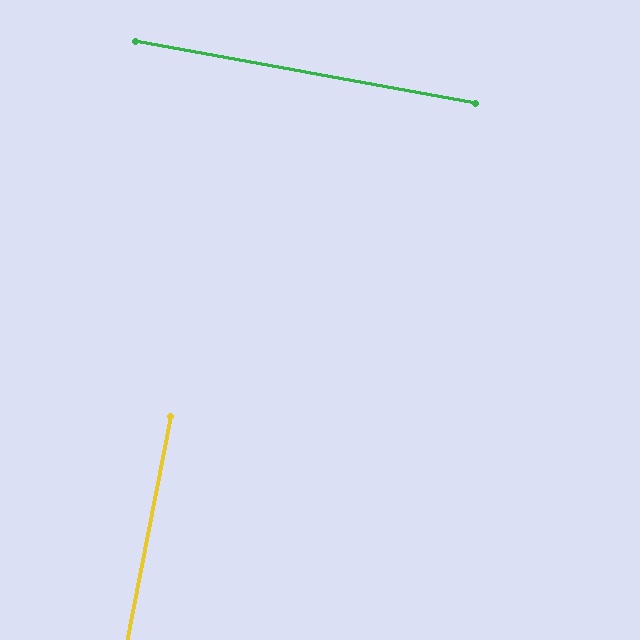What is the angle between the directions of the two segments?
Approximately 89 degrees.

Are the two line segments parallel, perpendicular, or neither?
Perpendicular — they meet at approximately 89°.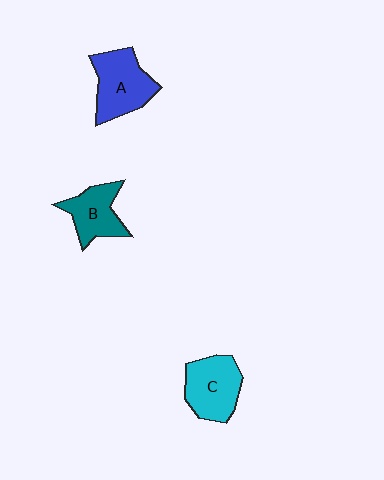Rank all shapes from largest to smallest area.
From largest to smallest: A (blue), C (cyan), B (teal).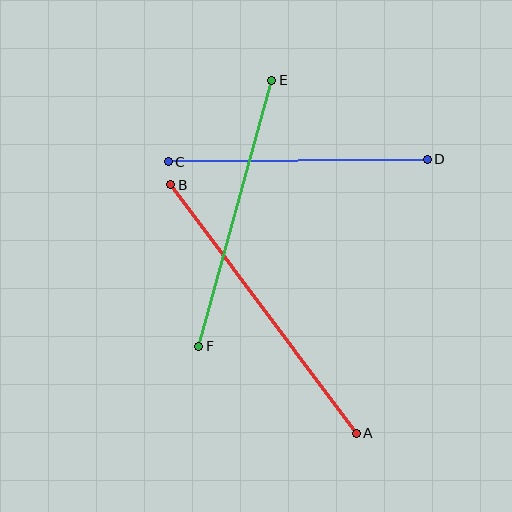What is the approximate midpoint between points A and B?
The midpoint is at approximately (263, 309) pixels.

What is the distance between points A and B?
The distance is approximately 310 pixels.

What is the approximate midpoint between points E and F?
The midpoint is at approximately (235, 213) pixels.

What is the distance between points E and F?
The distance is approximately 276 pixels.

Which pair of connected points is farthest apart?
Points A and B are farthest apart.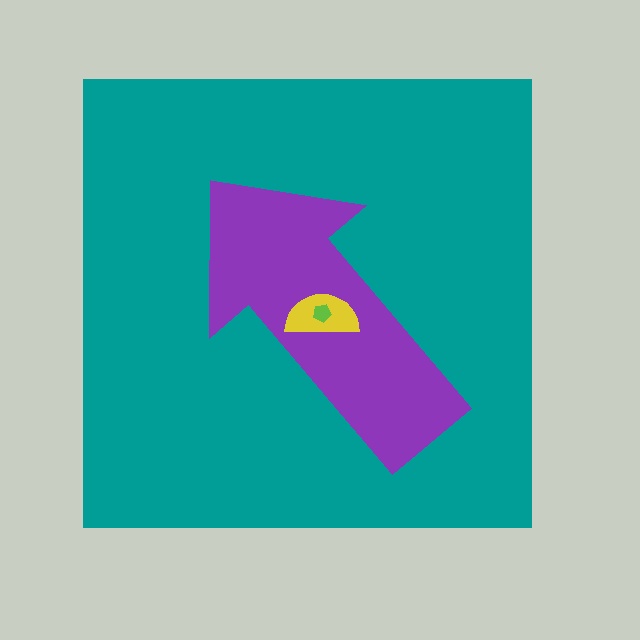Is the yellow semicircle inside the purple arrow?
Yes.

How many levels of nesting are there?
4.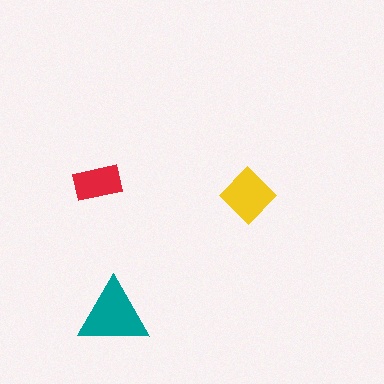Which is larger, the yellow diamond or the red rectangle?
The yellow diamond.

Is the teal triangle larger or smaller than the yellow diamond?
Larger.